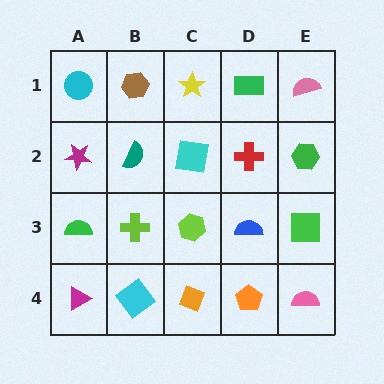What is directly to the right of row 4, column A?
A cyan diamond.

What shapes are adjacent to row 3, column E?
A green hexagon (row 2, column E), a pink semicircle (row 4, column E), a blue semicircle (row 3, column D).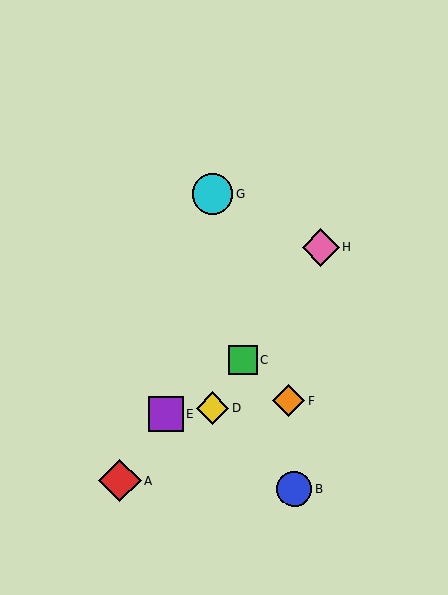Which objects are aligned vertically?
Objects D, G are aligned vertically.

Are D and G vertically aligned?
Yes, both are at x≈213.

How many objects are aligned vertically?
2 objects (D, G) are aligned vertically.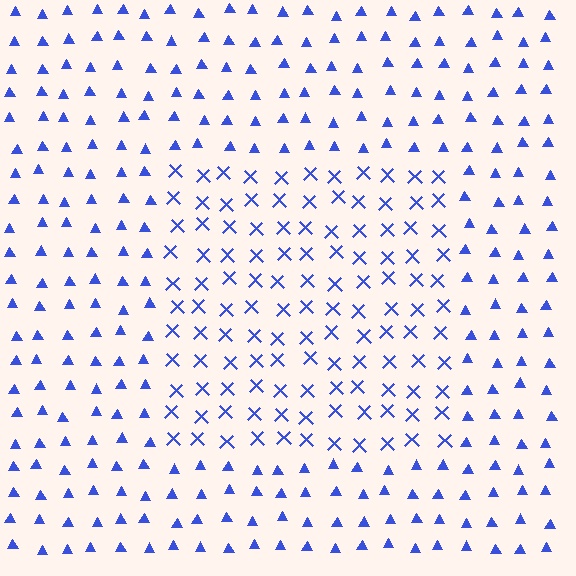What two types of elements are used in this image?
The image uses X marks inside the rectangle region and triangles outside it.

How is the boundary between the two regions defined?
The boundary is defined by a change in element shape: X marks inside vs. triangles outside. All elements share the same color and spacing.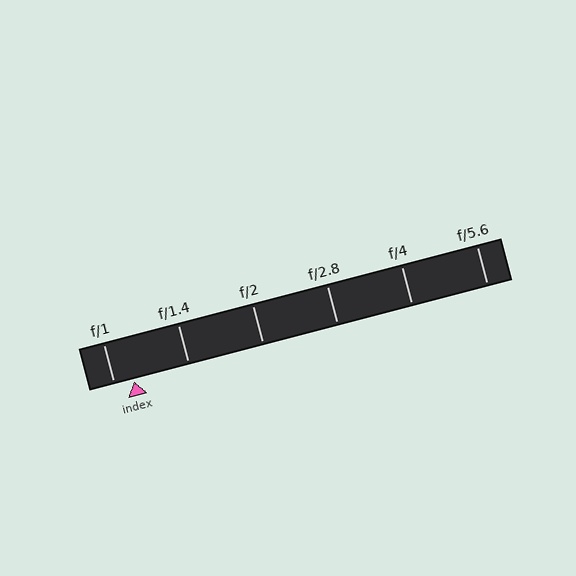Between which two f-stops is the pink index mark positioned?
The index mark is between f/1 and f/1.4.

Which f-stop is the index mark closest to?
The index mark is closest to f/1.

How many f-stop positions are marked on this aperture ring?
There are 6 f-stop positions marked.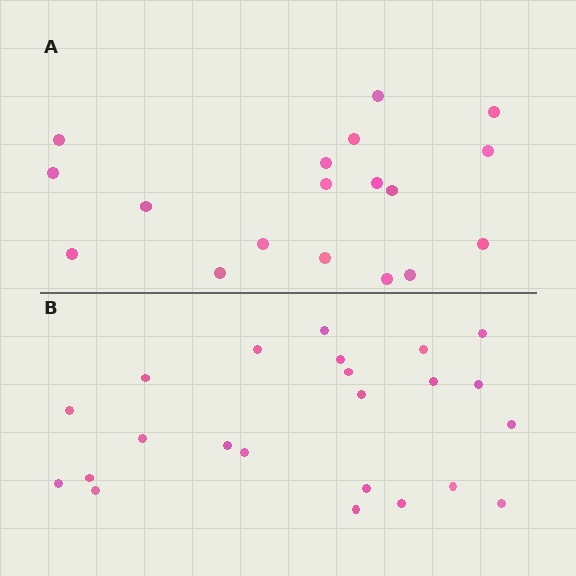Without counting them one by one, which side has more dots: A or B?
Region B (the bottom region) has more dots.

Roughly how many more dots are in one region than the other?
Region B has about 5 more dots than region A.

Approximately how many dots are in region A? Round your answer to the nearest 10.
About 20 dots. (The exact count is 18, which rounds to 20.)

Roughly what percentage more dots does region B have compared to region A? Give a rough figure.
About 30% more.